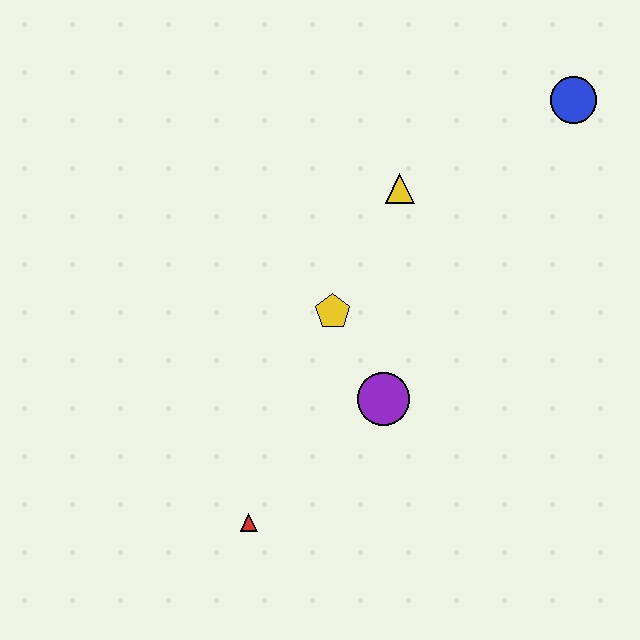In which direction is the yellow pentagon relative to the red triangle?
The yellow pentagon is above the red triangle.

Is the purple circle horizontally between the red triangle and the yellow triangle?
Yes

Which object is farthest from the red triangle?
The blue circle is farthest from the red triangle.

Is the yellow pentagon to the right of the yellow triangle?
No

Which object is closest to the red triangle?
The purple circle is closest to the red triangle.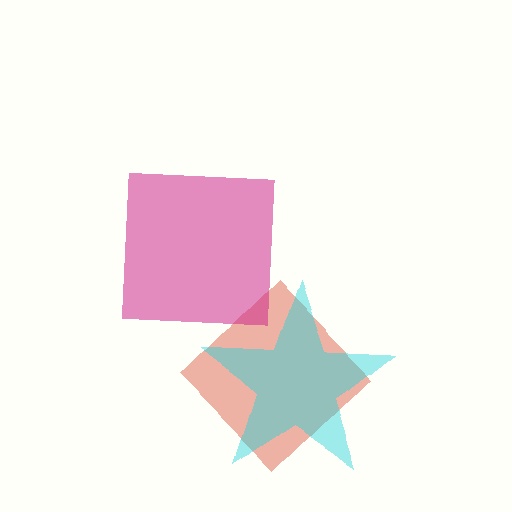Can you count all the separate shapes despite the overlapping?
Yes, there are 3 separate shapes.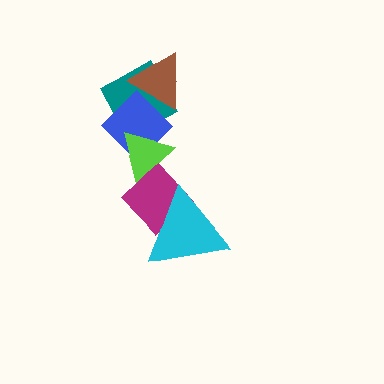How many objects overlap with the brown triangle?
2 objects overlap with the brown triangle.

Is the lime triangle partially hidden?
Yes, it is partially covered by another shape.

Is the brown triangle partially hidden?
No, no other shape covers it.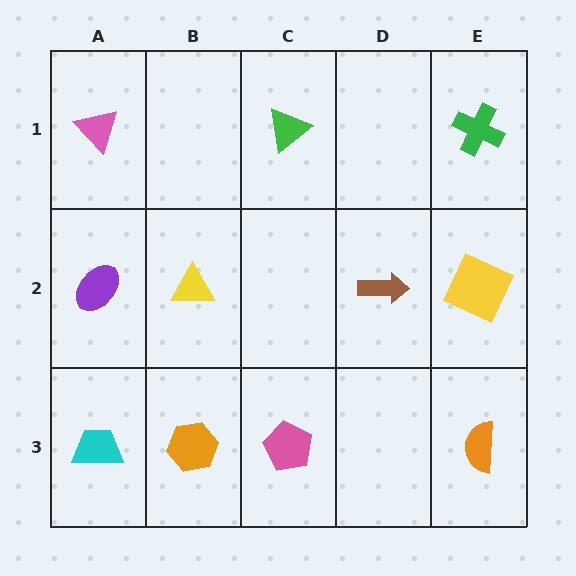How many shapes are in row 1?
3 shapes.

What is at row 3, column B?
An orange hexagon.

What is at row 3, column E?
An orange semicircle.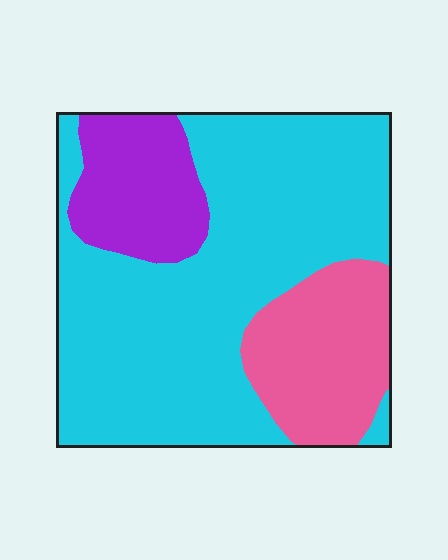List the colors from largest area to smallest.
From largest to smallest: cyan, pink, purple.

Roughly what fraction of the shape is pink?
Pink covers 20% of the shape.